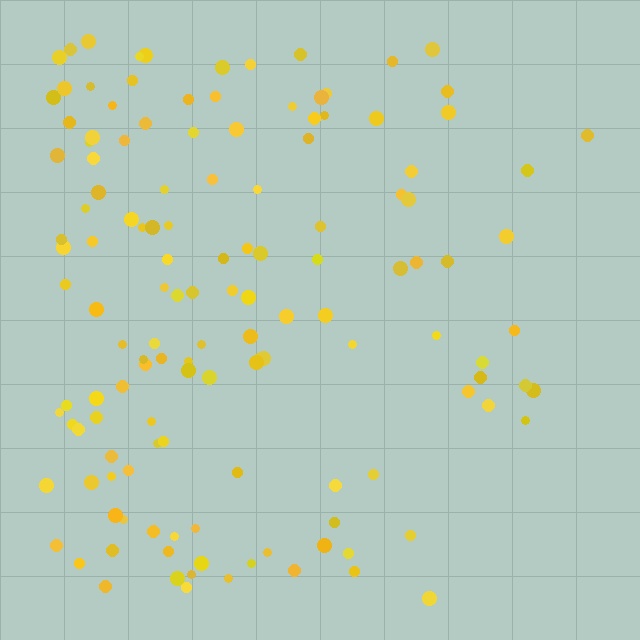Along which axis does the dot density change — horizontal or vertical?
Horizontal.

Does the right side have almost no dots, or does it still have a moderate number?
Still a moderate number, just noticeably fewer than the left.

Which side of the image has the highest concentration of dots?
The left.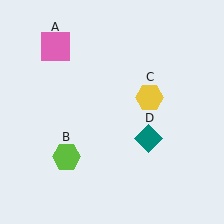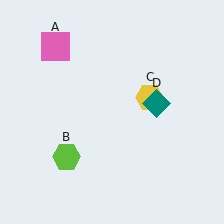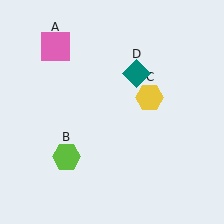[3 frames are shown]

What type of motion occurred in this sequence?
The teal diamond (object D) rotated counterclockwise around the center of the scene.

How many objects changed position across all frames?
1 object changed position: teal diamond (object D).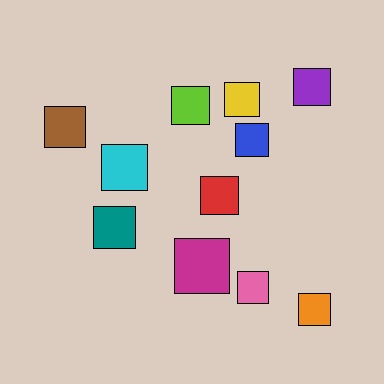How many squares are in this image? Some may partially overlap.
There are 11 squares.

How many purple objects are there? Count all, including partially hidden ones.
There is 1 purple object.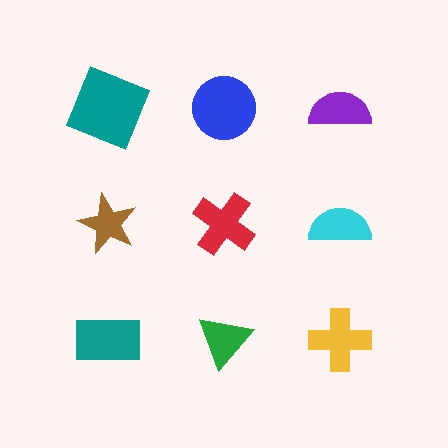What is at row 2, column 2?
A red cross.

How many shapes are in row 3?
3 shapes.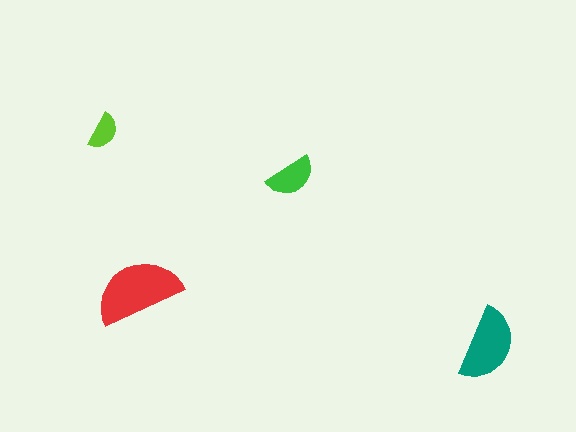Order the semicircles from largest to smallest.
the red one, the teal one, the green one, the lime one.